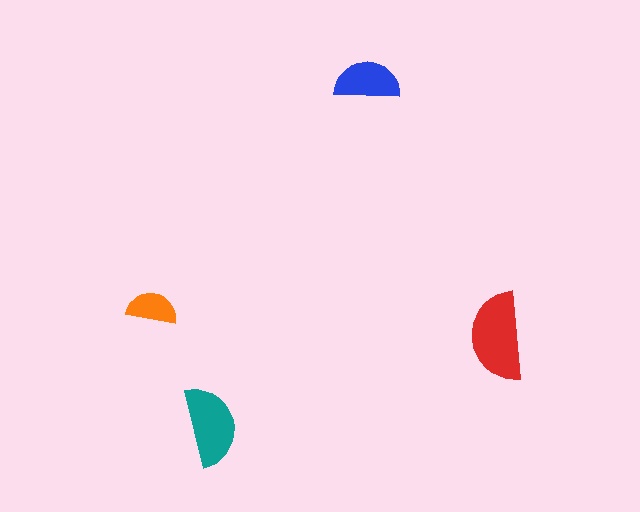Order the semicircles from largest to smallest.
the red one, the teal one, the blue one, the orange one.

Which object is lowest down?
The teal semicircle is bottommost.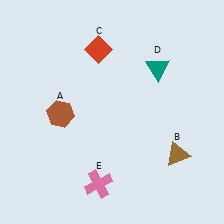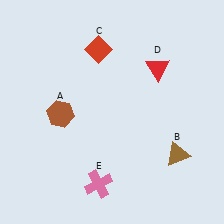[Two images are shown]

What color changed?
The triangle (D) changed from teal in Image 1 to red in Image 2.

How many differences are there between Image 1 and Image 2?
There is 1 difference between the two images.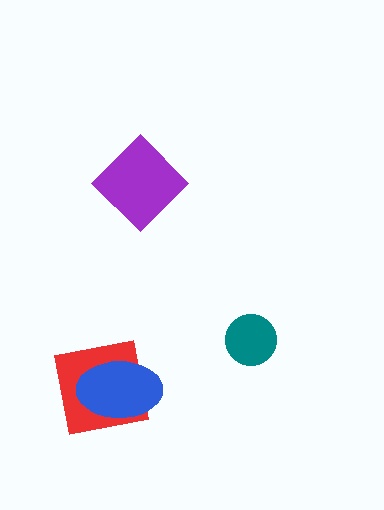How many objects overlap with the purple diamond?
0 objects overlap with the purple diamond.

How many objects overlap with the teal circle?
0 objects overlap with the teal circle.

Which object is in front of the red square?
The blue ellipse is in front of the red square.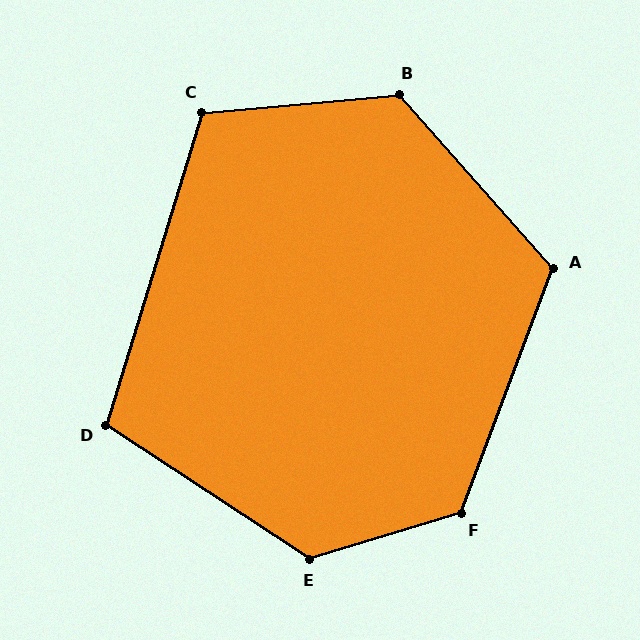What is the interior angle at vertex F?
Approximately 128 degrees (obtuse).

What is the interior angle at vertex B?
Approximately 126 degrees (obtuse).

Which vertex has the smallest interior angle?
D, at approximately 106 degrees.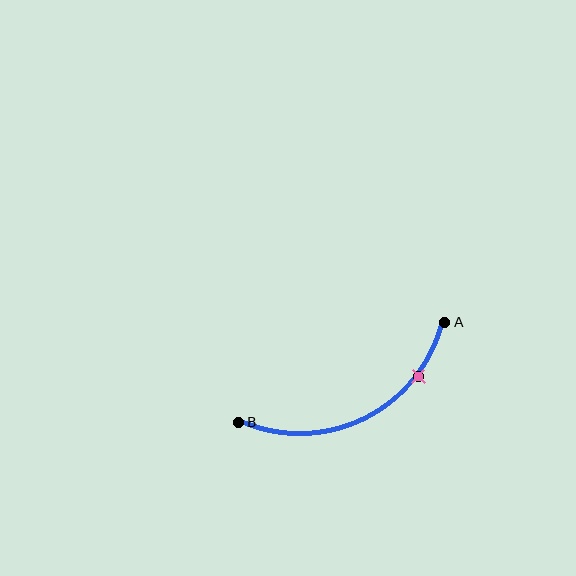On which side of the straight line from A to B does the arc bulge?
The arc bulges below the straight line connecting A and B.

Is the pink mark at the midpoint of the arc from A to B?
No. The pink mark lies on the arc but is closer to endpoint A. The arc midpoint would be at the point on the curve equidistant along the arc from both A and B.